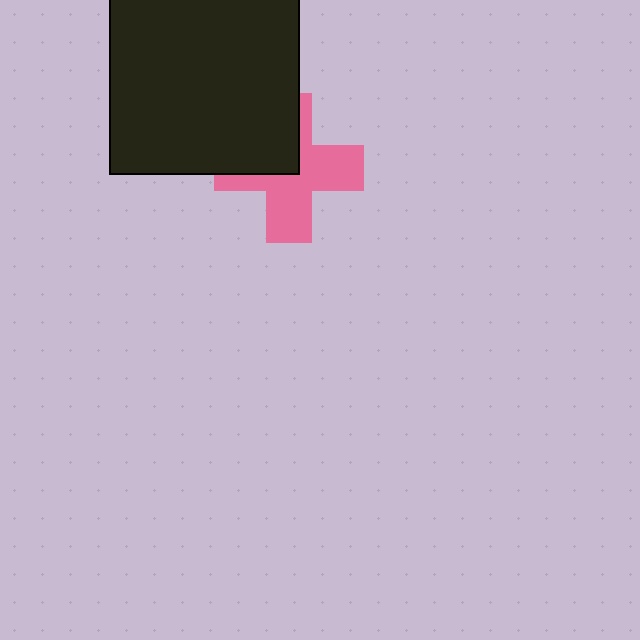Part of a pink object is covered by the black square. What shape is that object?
It is a cross.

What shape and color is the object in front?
The object in front is a black square.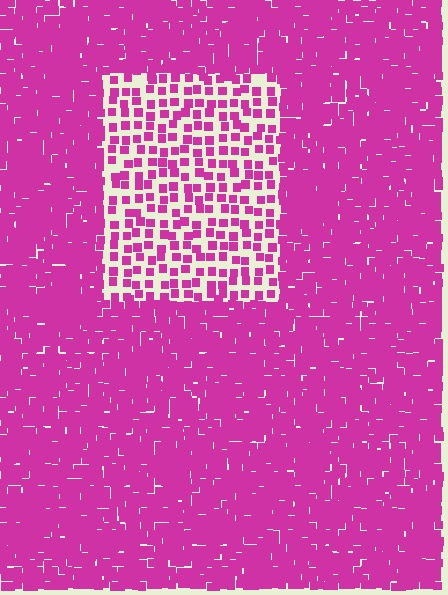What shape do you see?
I see a rectangle.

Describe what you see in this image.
The image contains small magenta elements arranged at two different densities. A rectangle-shaped region is visible where the elements are less densely packed than the surrounding area.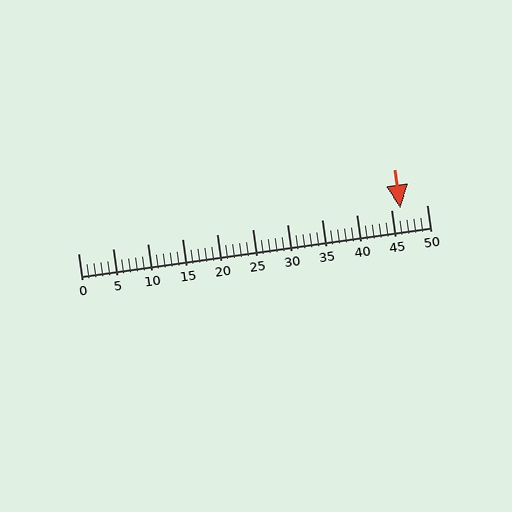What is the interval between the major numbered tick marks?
The major tick marks are spaced 5 units apart.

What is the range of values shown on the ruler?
The ruler shows values from 0 to 50.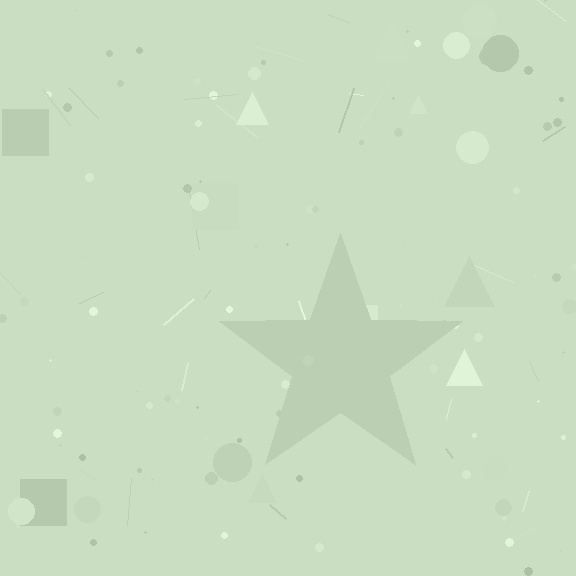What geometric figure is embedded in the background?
A star is embedded in the background.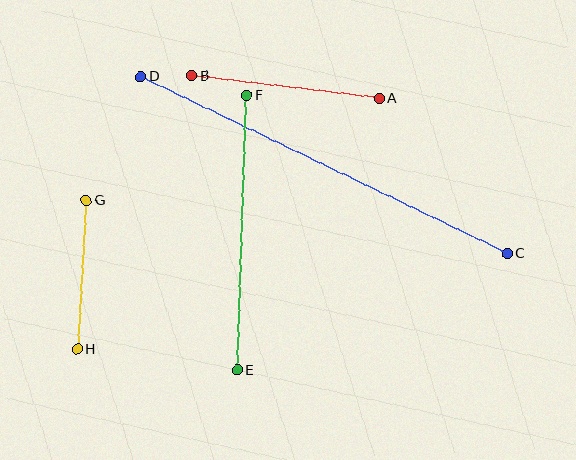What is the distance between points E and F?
The distance is approximately 275 pixels.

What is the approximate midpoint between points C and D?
The midpoint is at approximately (324, 165) pixels.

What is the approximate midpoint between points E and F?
The midpoint is at approximately (242, 233) pixels.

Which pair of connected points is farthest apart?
Points C and D are farthest apart.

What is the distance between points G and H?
The distance is approximately 149 pixels.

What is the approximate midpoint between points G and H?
The midpoint is at approximately (82, 275) pixels.